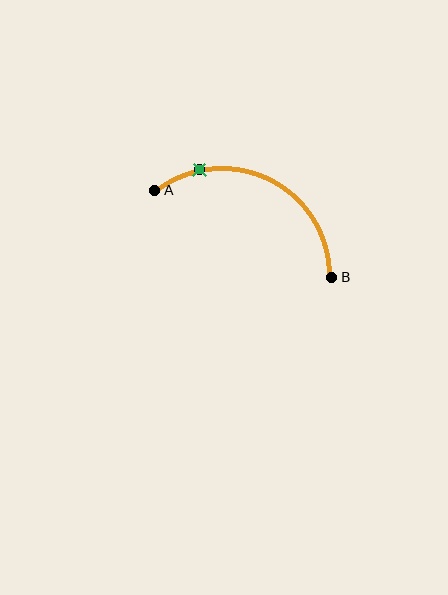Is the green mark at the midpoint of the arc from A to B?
No. The green mark lies on the arc but is closer to endpoint A. The arc midpoint would be at the point on the curve equidistant along the arc from both A and B.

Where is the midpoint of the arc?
The arc midpoint is the point on the curve farthest from the straight line joining A and B. It sits above that line.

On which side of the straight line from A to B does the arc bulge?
The arc bulges above the straight line connecting A and B.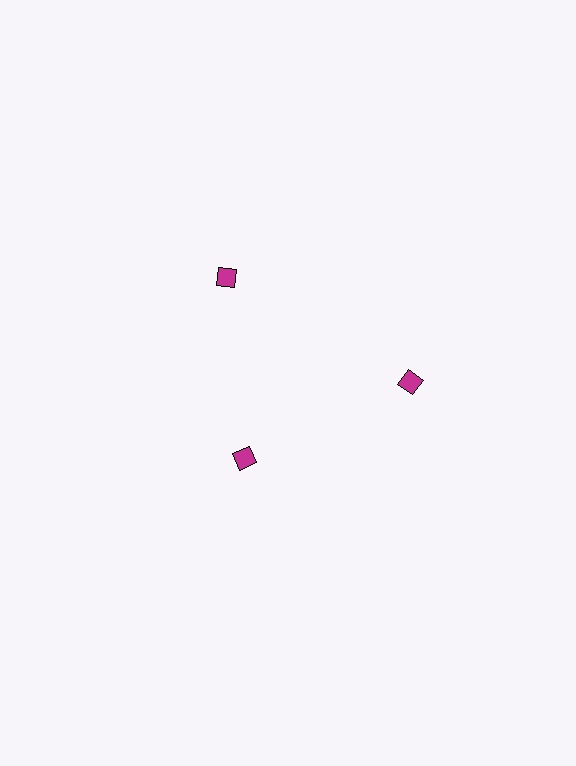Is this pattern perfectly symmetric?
No. The 3 magenta squares are arranged in a ring, but one element near the 7 o'clock position is pulled inward toward the center, breaking the 3-fold rotational symmetry.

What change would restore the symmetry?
The symmetry would be restored by moving it outward, back onto the ring so that all 3 squares sit at equal angles and equal distance from the center.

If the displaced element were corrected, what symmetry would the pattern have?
It would have 3-fold rotational symmetry — the pattern would map onto itself every 120 degrees.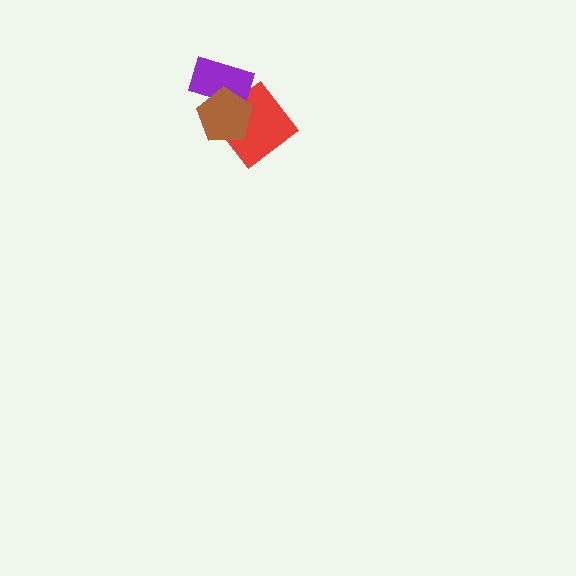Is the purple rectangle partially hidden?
Yes, it is partially covered by another shape.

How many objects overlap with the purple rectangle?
2 objects overlap with the purple rectangle.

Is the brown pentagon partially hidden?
No, no other shape covers it.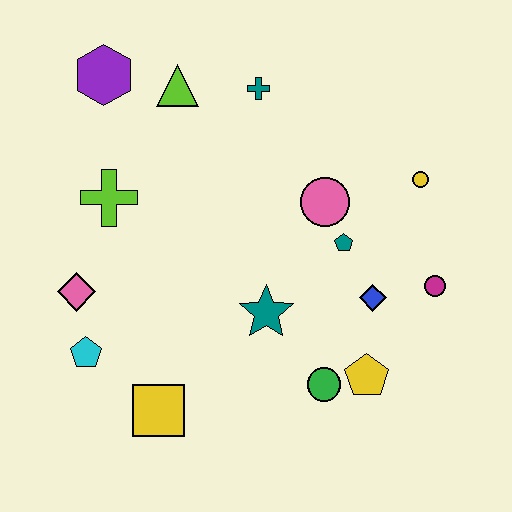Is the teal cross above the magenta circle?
Yes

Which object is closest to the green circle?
The yellow pentagon is closest to the green circle.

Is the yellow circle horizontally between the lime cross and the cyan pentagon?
No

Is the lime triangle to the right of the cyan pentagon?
Yes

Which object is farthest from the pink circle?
The cyan pentagon is farthest from the pink circle.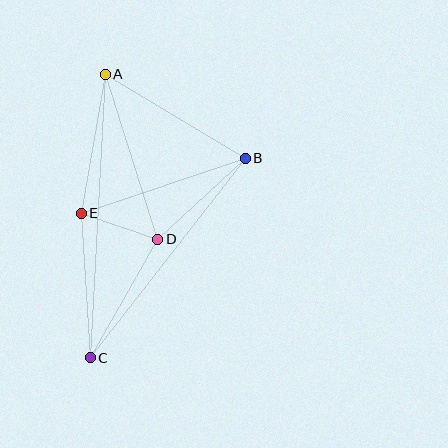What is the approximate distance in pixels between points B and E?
The distance between B and E is approximately 173 pixels.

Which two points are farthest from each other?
Points A and C are farthest from each other.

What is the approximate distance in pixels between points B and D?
The distance between B and D is approximately 119 pixels.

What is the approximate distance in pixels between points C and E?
The distance between C and E is approximately 145 pixels.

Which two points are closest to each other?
Points D and E are closest to each other.